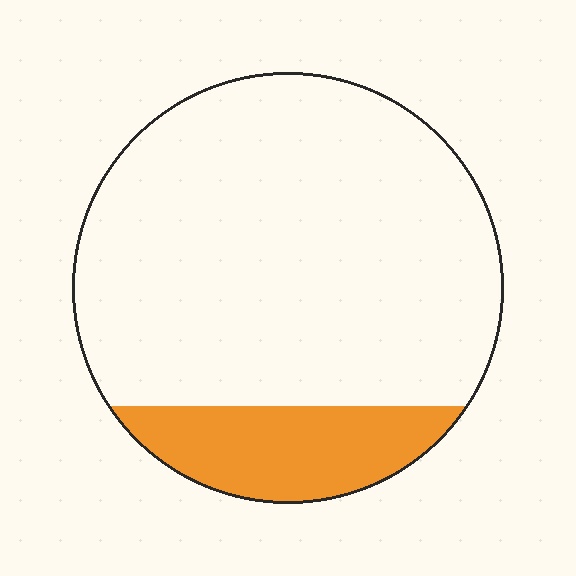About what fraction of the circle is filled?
About one sixth (1/6).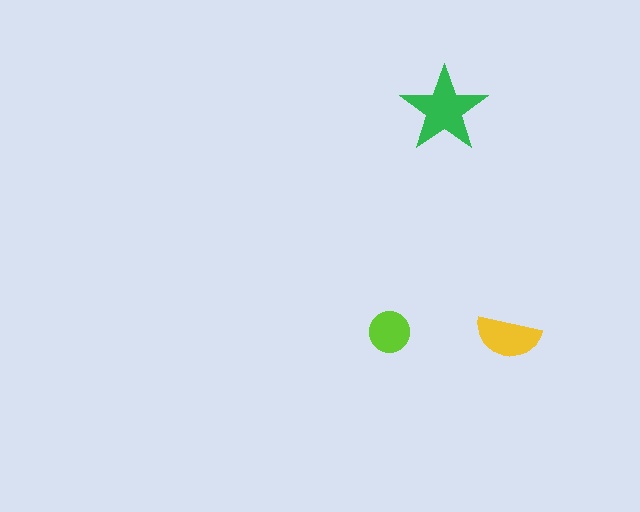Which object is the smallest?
The lime circle.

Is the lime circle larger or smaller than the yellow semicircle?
Smaller.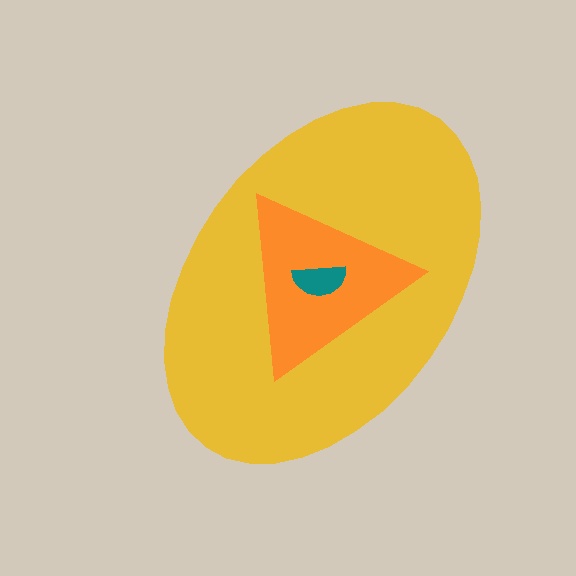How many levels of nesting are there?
3.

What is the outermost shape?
The yellow ellipse.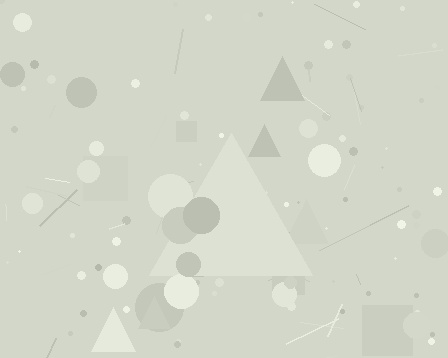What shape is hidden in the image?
A triangle is hidden in the image.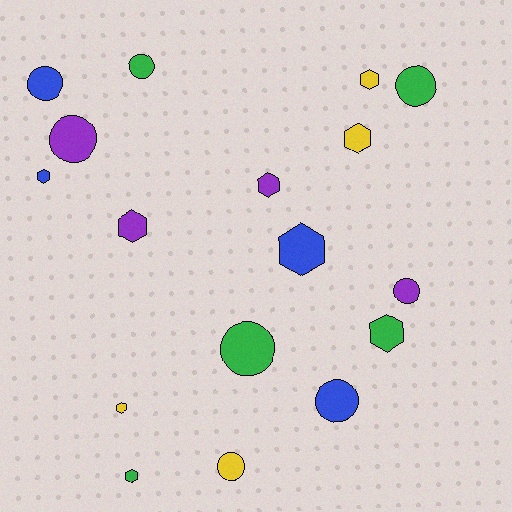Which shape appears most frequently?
Hexagon, with 9 objects.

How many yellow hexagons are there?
There are 3 yellow hexagons.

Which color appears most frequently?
Green, with 5 objects.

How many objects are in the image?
There are 17 objects.